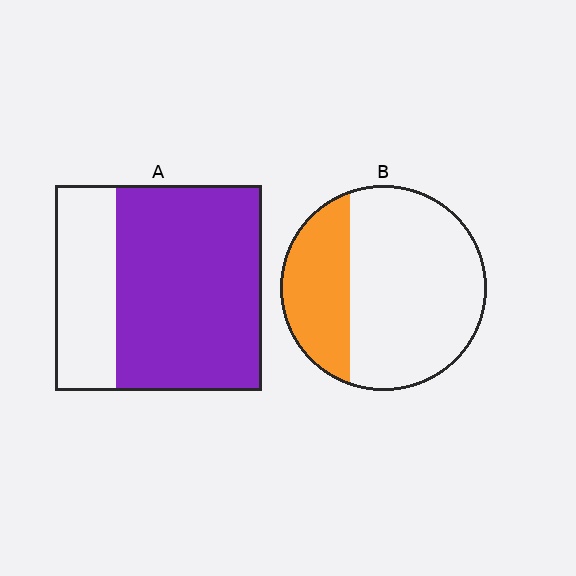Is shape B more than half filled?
No.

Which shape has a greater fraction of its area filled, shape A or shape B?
Shape A.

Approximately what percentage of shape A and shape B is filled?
A is approximately 70% and B is approximately 30%.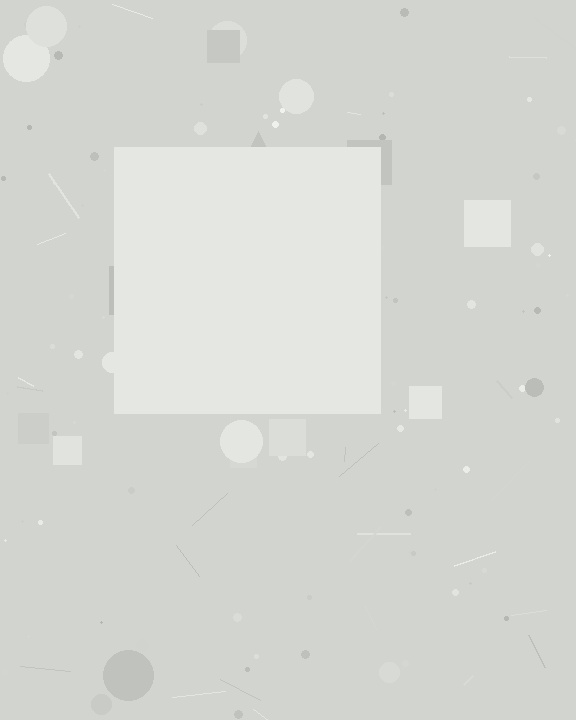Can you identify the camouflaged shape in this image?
The camouflaged shape is a square.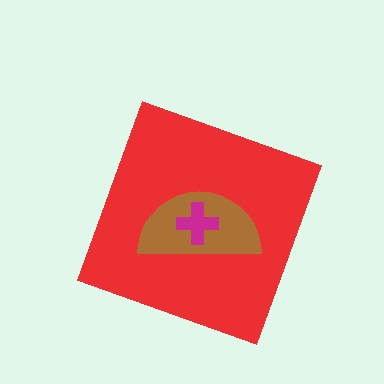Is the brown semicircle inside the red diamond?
Yes.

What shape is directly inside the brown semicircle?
The magenta cross.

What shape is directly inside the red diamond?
The brown semicircle.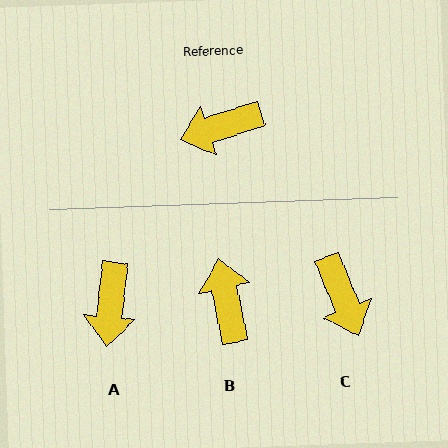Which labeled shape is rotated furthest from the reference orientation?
B, about 97 degrees away.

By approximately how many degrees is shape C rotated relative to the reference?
Approximately 93 degrees counter-clockwise.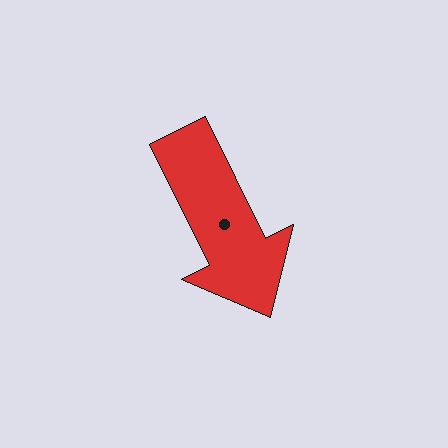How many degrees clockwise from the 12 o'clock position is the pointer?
Approximately 154 degrees.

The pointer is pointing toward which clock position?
Roughly 5 o'clock.